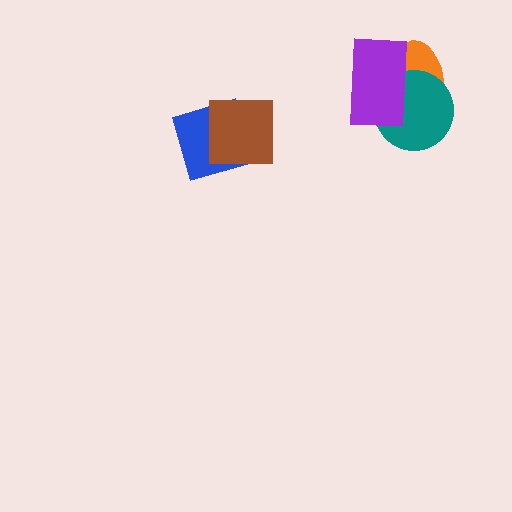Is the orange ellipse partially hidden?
Yes, it is partially covered by another shape.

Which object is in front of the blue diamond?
The brown square is in front of the blue diamond.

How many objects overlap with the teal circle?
2 objects overlap with the teal circle.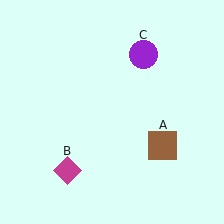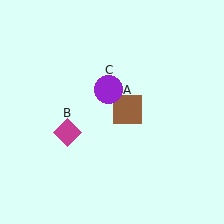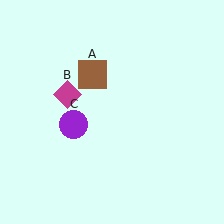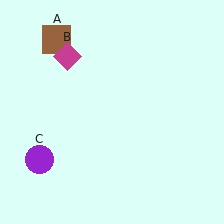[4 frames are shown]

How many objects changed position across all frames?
3 objects changed position: brown square (object A), magenta diamond (object B), purple circle (object C).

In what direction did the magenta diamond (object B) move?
The magenta diamond (object B) moved up.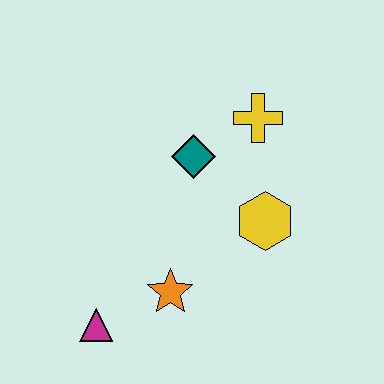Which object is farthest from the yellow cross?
The magenta triangle is farthest from the yellow cross.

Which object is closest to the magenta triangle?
The orange star is closest to the magenta triangle.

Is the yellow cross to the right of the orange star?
Yes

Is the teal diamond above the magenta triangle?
Yes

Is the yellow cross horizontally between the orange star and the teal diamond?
No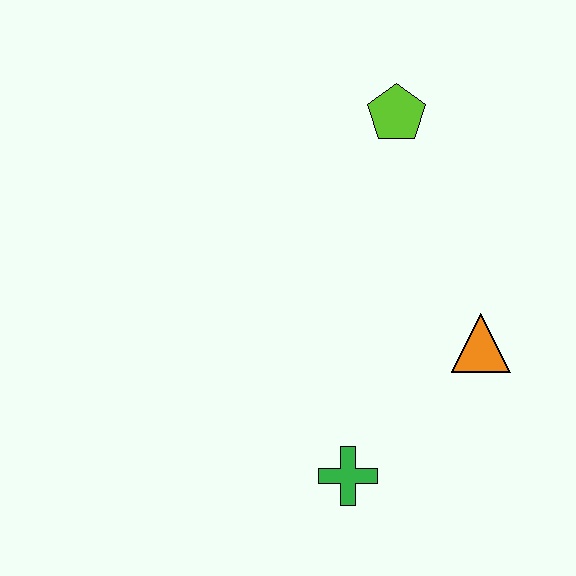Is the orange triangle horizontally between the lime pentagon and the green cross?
No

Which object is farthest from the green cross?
The lime pentagon is farthest from the green cross.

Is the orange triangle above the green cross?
Yes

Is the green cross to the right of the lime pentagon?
No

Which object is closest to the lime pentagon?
The orange triangle is closest to the lime pentagon.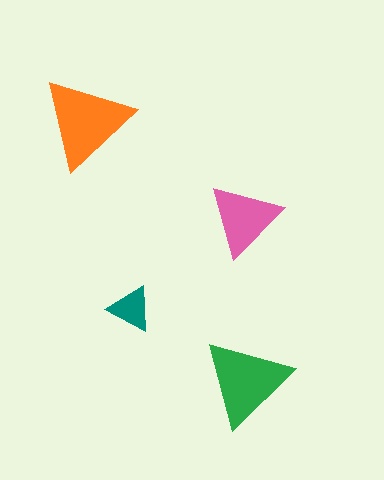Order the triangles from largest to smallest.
the orange one, the green one, the pink one, the teal one.